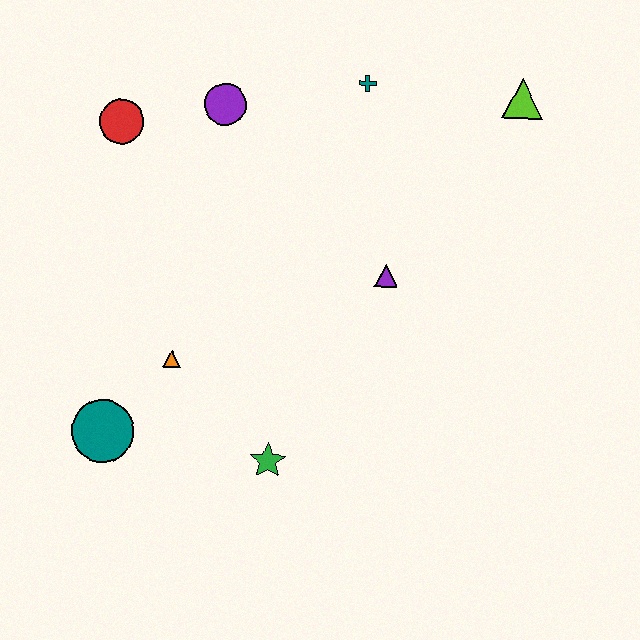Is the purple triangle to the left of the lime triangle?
Yes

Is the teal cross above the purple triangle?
Yes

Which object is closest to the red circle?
The purple circle is closest to the red circle.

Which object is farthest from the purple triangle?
The teal circle is farthest from the purple triangle.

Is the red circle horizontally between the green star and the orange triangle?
No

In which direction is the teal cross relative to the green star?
The teal cross is above the green star.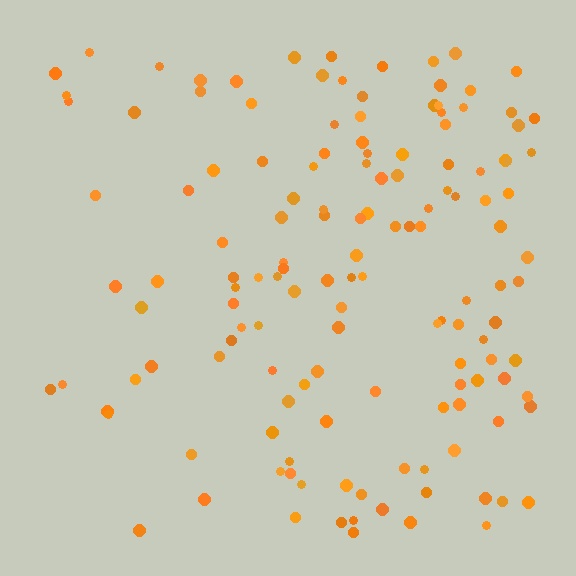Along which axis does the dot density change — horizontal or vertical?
Horizontal.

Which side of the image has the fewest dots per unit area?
The left.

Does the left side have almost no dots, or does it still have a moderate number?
Still a moderate number, just noticeably fewer than the right.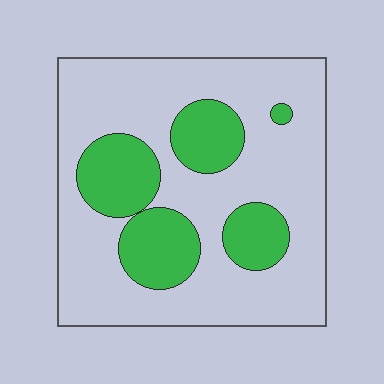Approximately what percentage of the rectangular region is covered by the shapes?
Approximately 25%.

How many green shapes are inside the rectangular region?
5.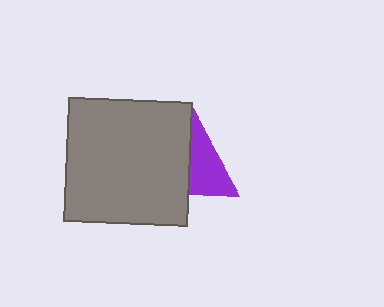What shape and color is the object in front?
The object in front is a gray square.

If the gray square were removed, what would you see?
You would see the complete purple triangle.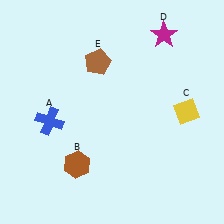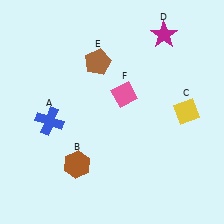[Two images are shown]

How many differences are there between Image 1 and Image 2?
There is 1 difference between the two images.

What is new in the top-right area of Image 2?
A pink diamond (F) was added in the top-right area of Image 2.